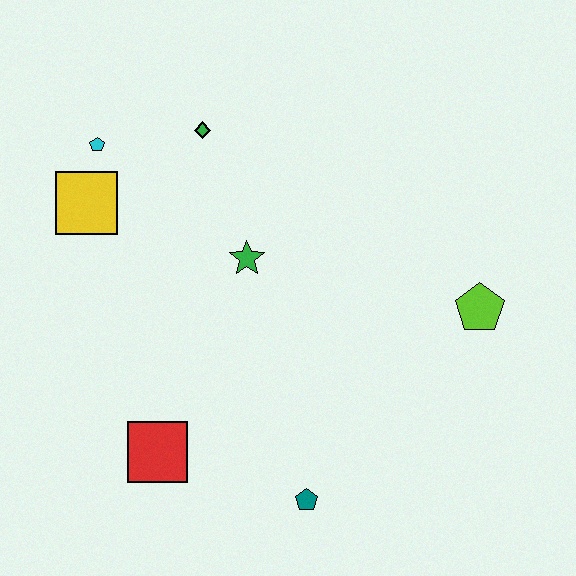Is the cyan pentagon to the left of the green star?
Yes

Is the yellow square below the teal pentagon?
No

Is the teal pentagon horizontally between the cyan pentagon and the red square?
No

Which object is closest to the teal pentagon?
The red square is closest to the teal pentagon.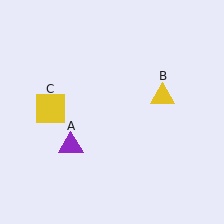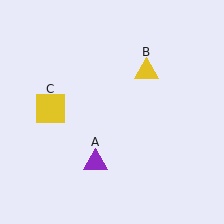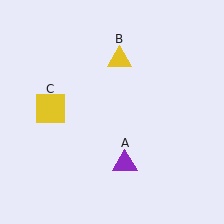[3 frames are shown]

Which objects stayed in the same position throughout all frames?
Yellow square (object C) remained stationary.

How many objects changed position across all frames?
2 objects changed position: purple triangle (object A), yellow triangle (object B).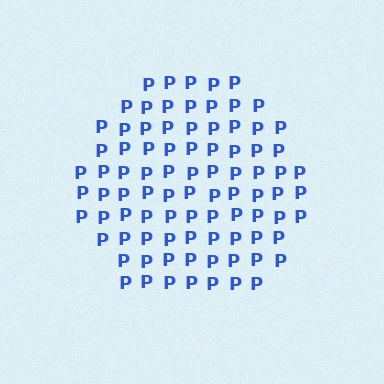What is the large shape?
The large shape is a hexagon.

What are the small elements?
The small elements are letter P's.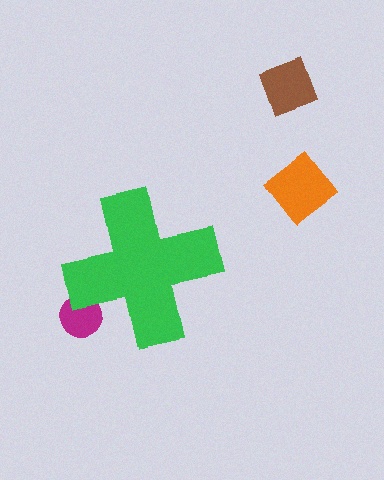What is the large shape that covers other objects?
A green cross.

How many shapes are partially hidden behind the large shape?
1 shape is partially hidden.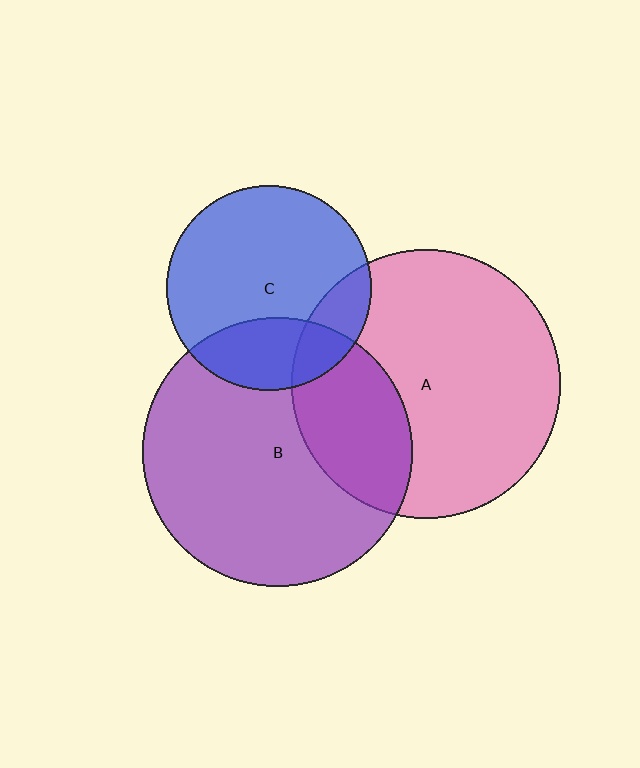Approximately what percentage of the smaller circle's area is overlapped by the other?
Approximately 25%.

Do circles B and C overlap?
Yes.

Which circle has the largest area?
Circle B (purple).